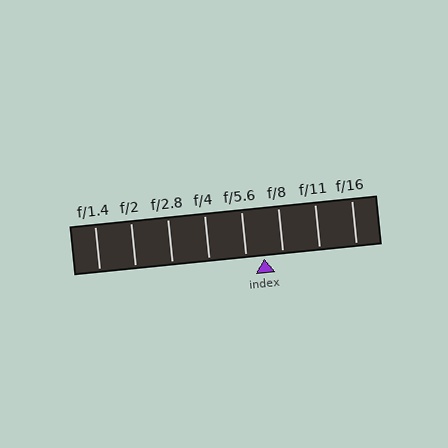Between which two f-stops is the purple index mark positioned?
The index mark is between f/5.6 and f/8.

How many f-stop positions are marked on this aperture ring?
There are 8 f-stop positions marked.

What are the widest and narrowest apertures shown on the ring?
The widest aperture shown is f/1.4 and the narrowest is f/16.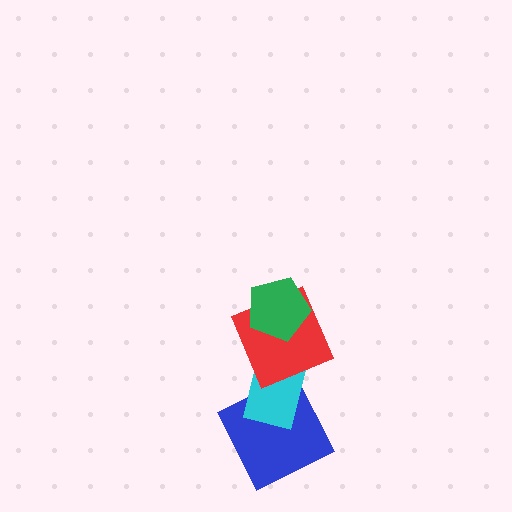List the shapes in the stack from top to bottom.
From top to bottom: the green pentagon, the red square, the cyan rectangle, the blue square.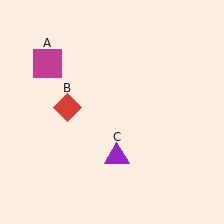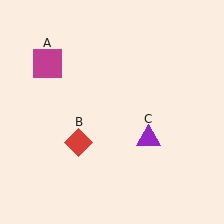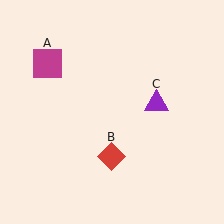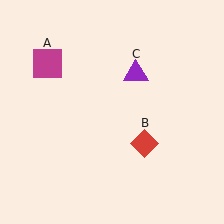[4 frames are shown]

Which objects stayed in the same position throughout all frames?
Magenta square (object A) remained stationary.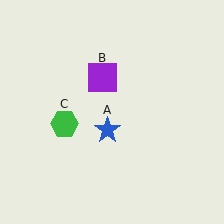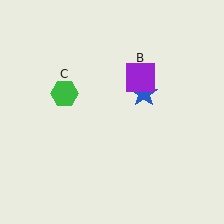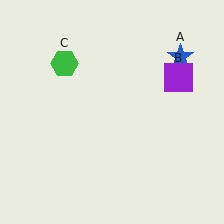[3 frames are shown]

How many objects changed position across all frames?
3 objects changed position: blue star (object A), purple square (object B), green hexagon (object C).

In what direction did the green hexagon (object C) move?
The green hexagon (object C) moved up.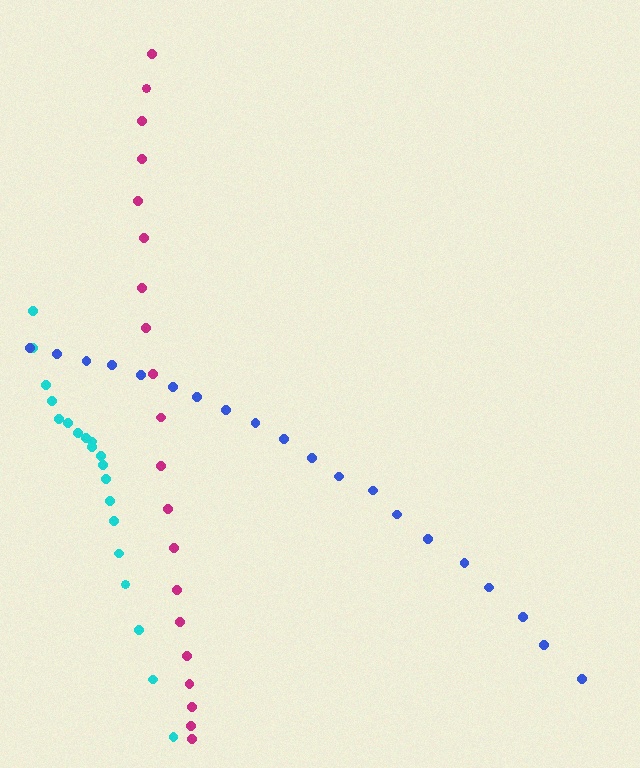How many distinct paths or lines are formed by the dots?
There are 3 distinct paths.